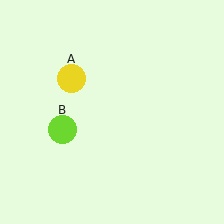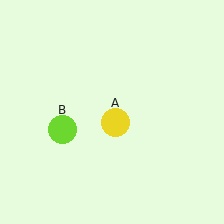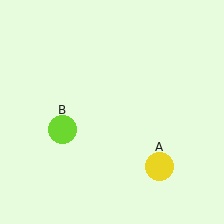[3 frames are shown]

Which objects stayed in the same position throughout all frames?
Lime circle (object B) remained stationary.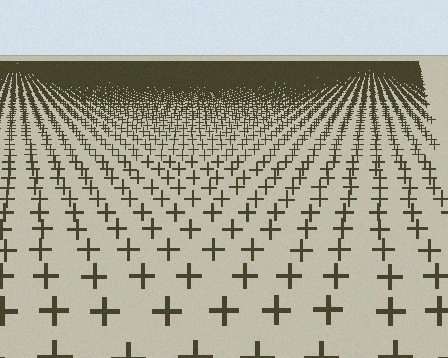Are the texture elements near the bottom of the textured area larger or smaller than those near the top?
Larger. Near the bottom, elements are closer to the viewer and appear at a bigger on-screen size.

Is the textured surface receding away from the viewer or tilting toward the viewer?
The surface is receding away from the viewer. Texture elements get smaller and denser toward the top.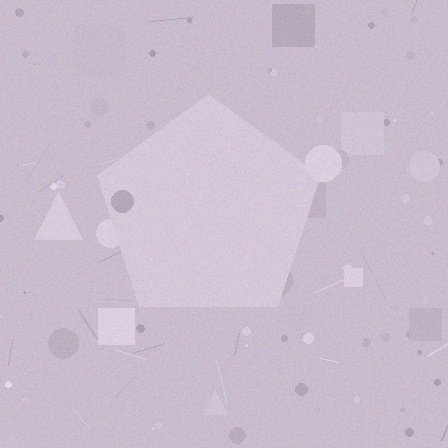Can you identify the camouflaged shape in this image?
The camouflaged shape is a pentagon.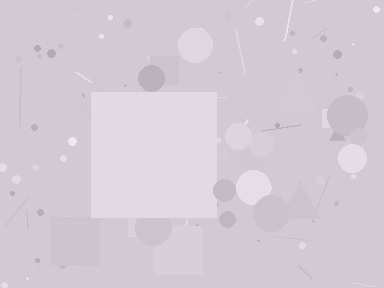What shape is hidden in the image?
A square is hidden in the image.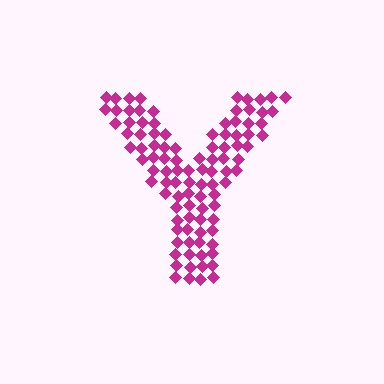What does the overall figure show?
The overall figure shows the letter Y.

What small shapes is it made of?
It is made of small diamonds.